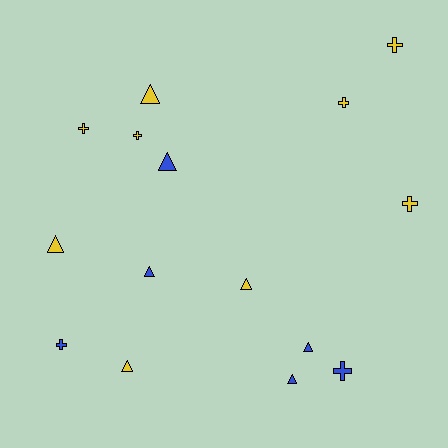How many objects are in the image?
There are 15 objects.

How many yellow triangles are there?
There are 4 yellow triangles.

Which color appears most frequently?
Yellow, with 9 objects.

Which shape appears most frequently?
Triangle, with 8 objects.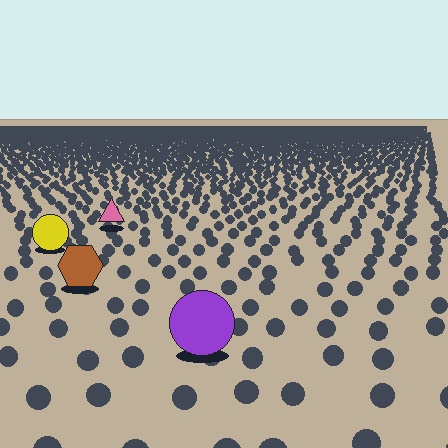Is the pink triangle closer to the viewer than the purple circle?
No. The purple circle is closer — you can tell from the texture gradient: the ground texture is coarser near it.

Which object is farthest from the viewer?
The pink triangle is farthest from the viewer. It appears smaller and the ground texture around it is denser.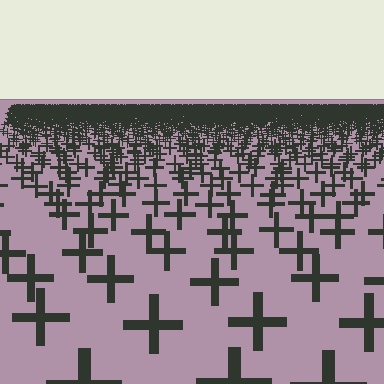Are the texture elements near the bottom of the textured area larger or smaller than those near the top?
Larger. Near the bottom, elements are closer to the viewer and appear at a bigger on-screen size.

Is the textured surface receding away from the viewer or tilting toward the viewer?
The surface is receding away from the viewer. Texture elements get smaller and denser toward the top.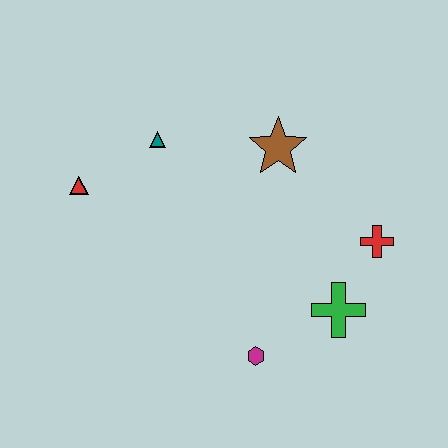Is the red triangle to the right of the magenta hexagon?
No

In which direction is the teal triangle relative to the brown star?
The teal triangle is to the left of the brown star.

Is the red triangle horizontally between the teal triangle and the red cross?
No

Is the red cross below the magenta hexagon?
No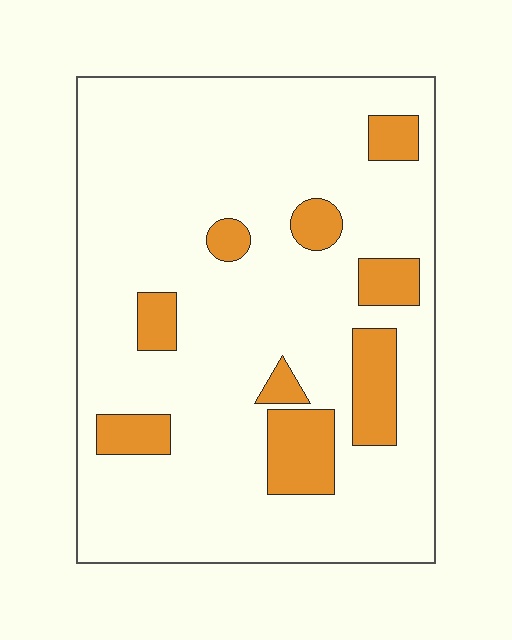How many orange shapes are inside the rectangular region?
9.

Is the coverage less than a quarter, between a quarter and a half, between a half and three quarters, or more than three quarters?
Less than a quarter.